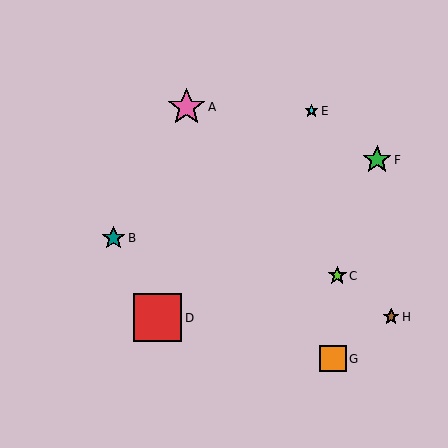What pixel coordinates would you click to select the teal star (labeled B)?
Click at (114, 238) to select the teal star B.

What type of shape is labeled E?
Shape E is a cyan star.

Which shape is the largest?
The red square (labeled D) is the largest.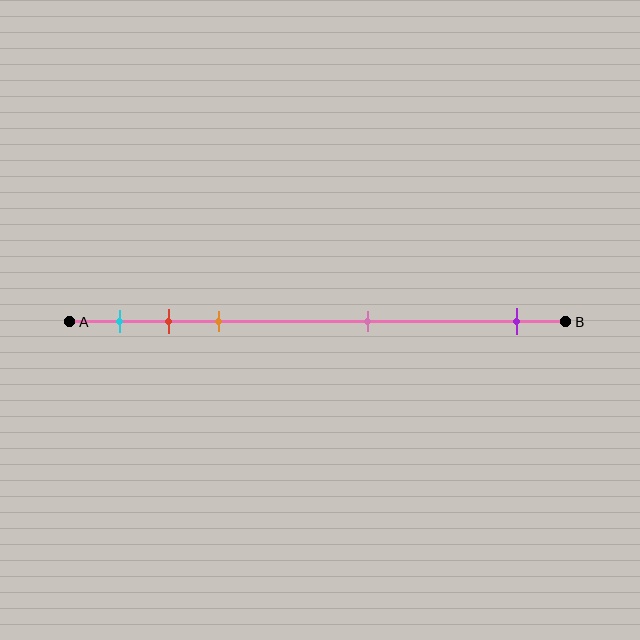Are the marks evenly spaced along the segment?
No, the marks are not evenly spaced.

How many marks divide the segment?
There are 5 marks dividing the segment.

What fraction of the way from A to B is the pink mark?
The pink mark is approximately 60% (0.6) of the way from A to B.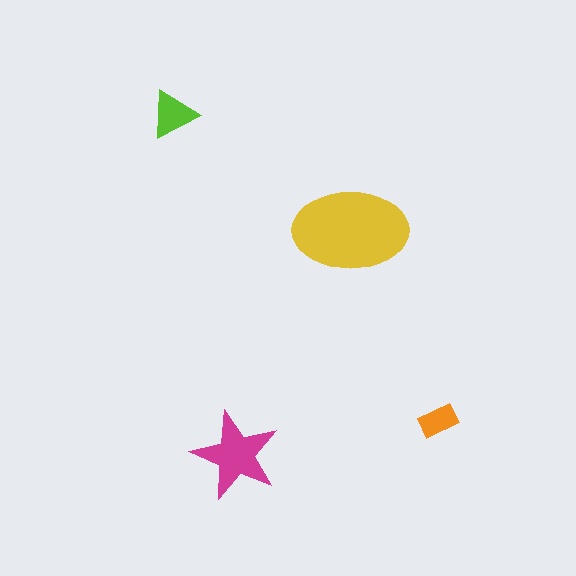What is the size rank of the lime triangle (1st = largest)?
3rd.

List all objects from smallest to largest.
The orange rectangle, the lime triangle, the magenta star, the yellow ellipse.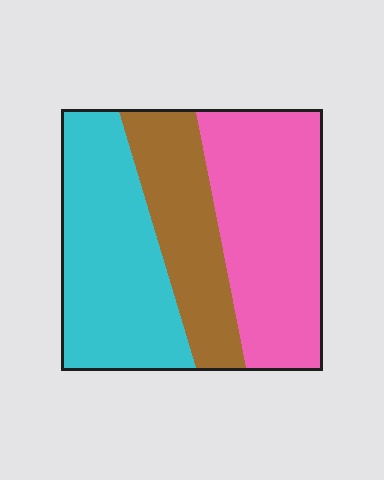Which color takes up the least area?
Brown, at roughly 25%.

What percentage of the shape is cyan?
Cyan takes up between a third and a half of the shape.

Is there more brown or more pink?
Pink.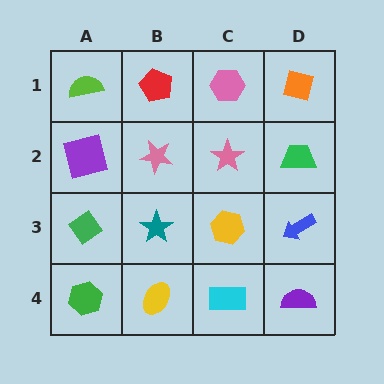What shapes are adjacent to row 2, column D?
An orange square (row 1, column D), a blue arrow (row 3, column D), a pink star (row 2, column C).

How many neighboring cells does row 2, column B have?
4.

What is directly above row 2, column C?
A pink hexagon.